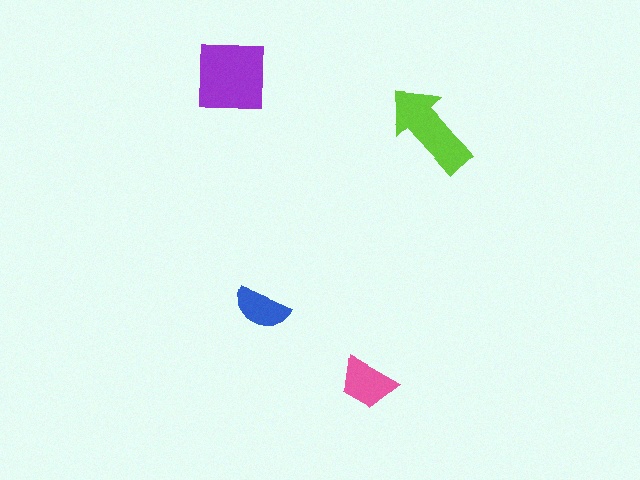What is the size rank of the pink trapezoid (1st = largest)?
3rd.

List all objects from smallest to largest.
The blue semicircle, the pink trapezoid, the lime arrow, the purple square.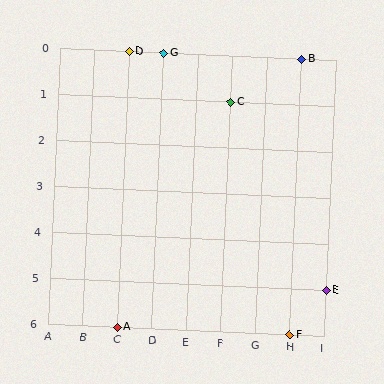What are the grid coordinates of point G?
Point G is at grid coordinates (D, 0).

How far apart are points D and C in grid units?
Points D and C are 3 columns and 1 row apart (about 3.2 grid units diagonally).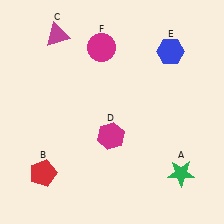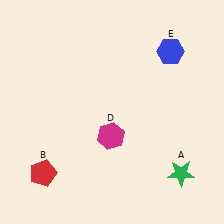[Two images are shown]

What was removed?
The magenta circle (F), the magenta triangle (C) were removed in Image 2.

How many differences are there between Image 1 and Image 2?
There are 2 differences between the two images.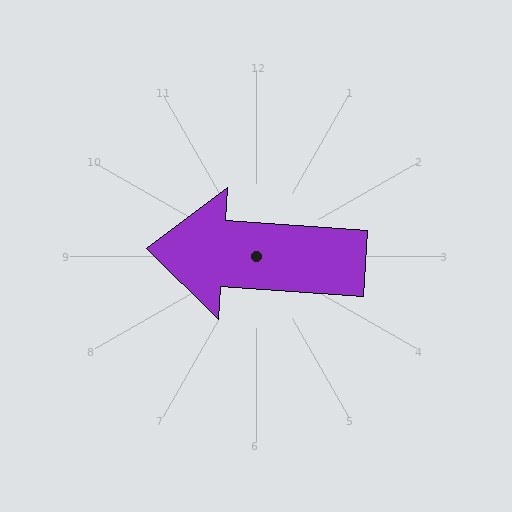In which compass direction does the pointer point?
West.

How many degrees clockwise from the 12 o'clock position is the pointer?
Approximately 274 degrees.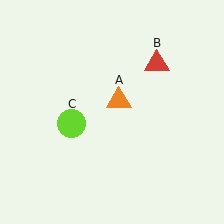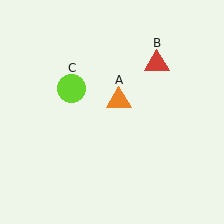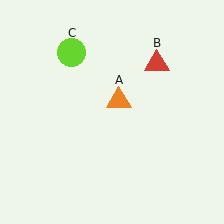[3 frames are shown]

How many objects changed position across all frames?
1 object changed position: lime circle (object C).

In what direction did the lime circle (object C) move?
The lime circle (object C) moved up.